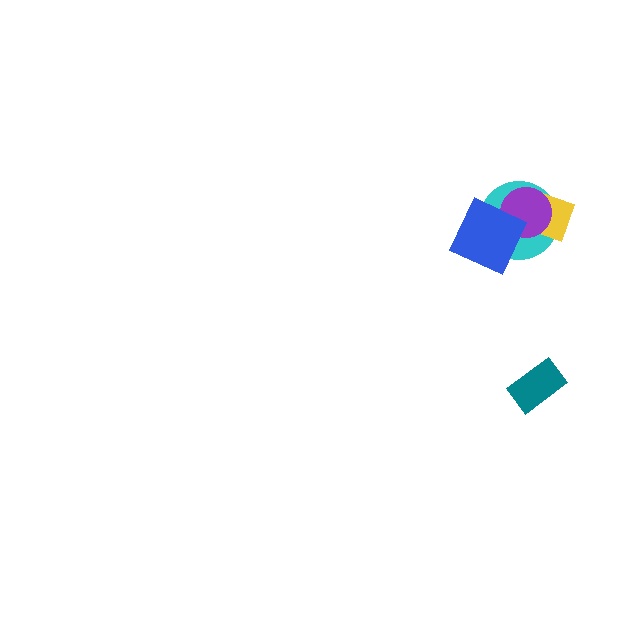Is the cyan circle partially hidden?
Yes, it is partially covered by another shape.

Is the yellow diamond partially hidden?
Yes, it is partially covered by another shape.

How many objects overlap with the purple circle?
3 objects overlap with the purple circle.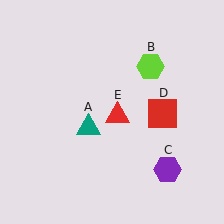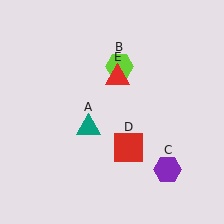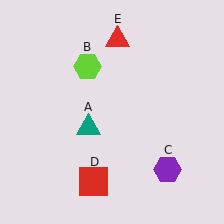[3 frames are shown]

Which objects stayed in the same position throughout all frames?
Teal triangle (object A) and purple hexagon (object C) remained stationary.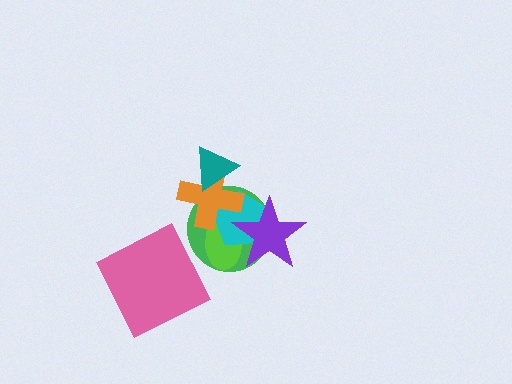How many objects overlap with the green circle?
4 objects overlap with the green circle.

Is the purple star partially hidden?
No, no other shape covers it.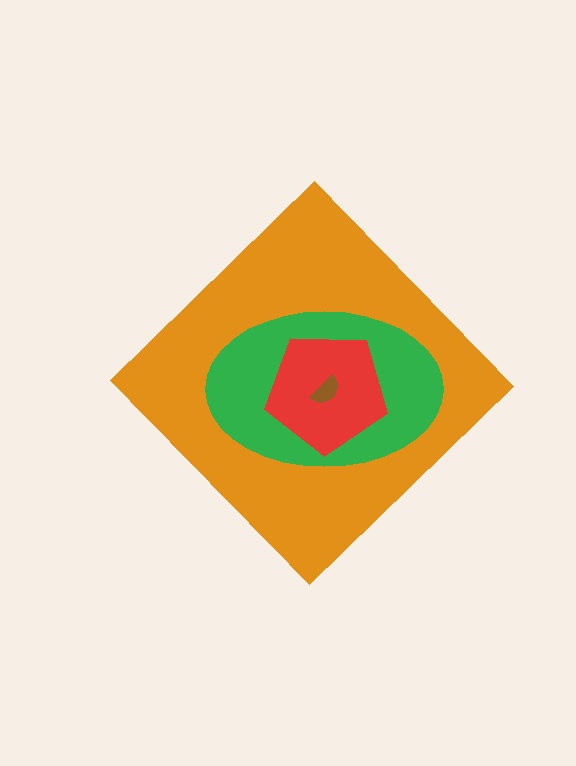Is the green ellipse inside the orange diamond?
Yes.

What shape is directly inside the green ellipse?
The red pentagon.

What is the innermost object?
The brown semicircle.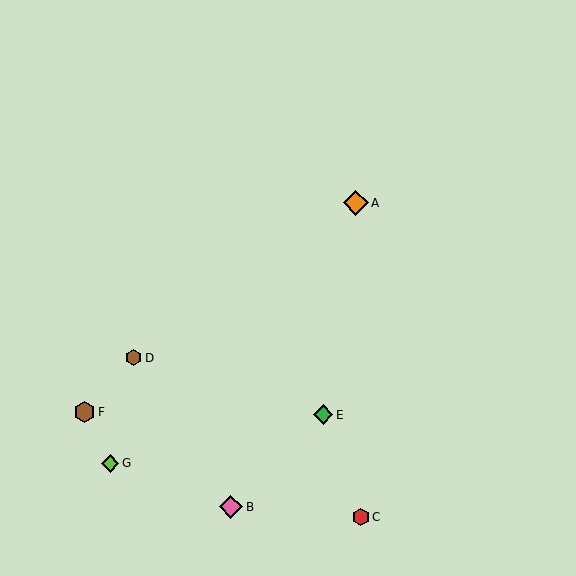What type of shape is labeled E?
Shape E is a green diamond.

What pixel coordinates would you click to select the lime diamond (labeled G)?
Click at (110, 463) to select the lime diamond G.